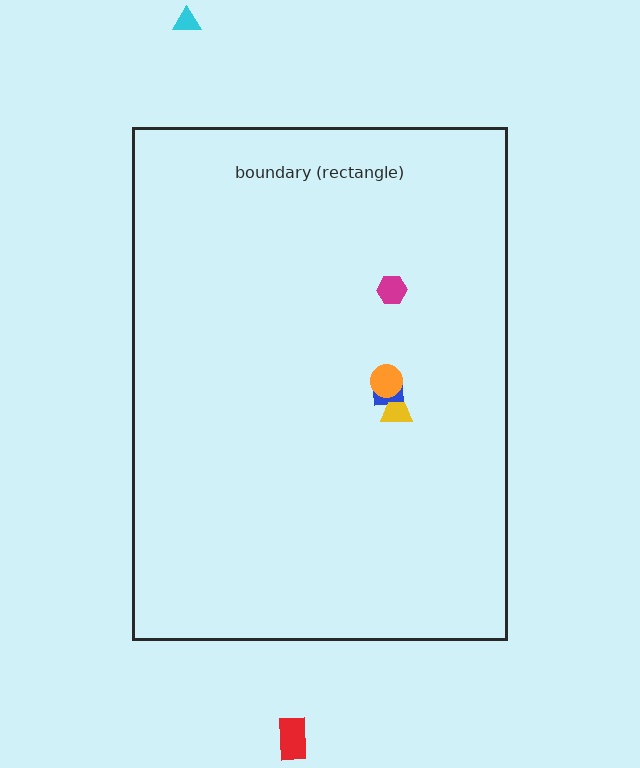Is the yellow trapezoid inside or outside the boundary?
Inside.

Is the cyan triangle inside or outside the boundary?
Outside.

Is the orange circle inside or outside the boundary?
Inside.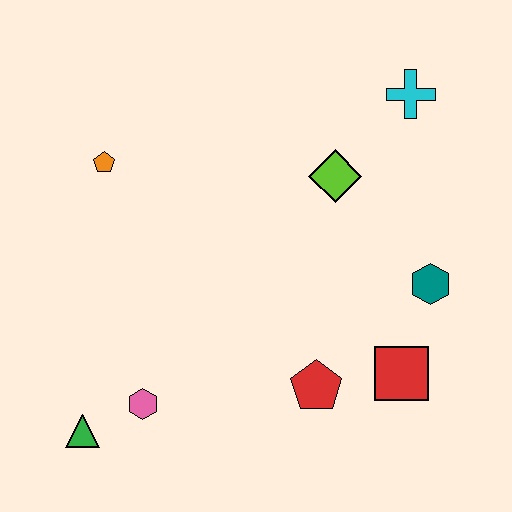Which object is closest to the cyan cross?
The lime diamond is closest to the cyan cross.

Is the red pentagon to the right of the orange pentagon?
Yes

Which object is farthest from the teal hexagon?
The green triangle is farthest from the teal hexagon.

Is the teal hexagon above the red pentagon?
Yes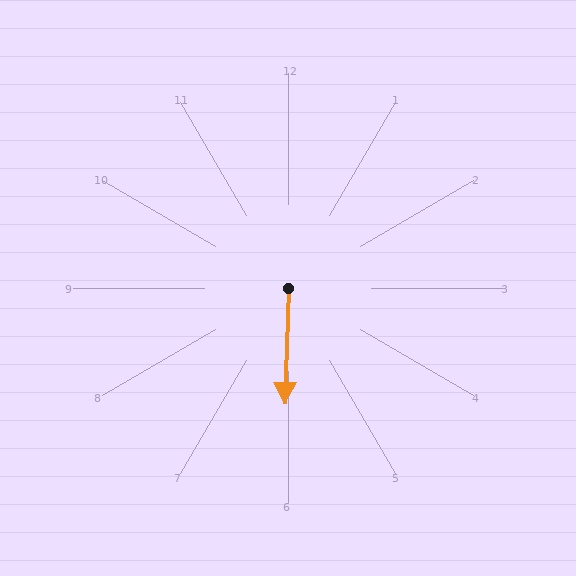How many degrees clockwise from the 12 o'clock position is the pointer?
Approximately 182 degrees.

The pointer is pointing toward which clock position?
Roughly 6 o'clock.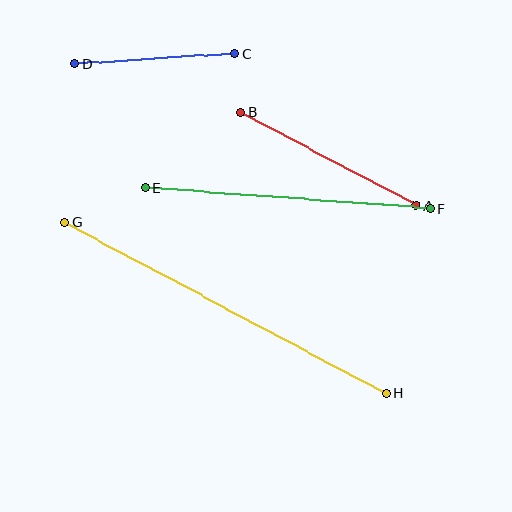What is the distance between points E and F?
The distance is approximately 287 pixels.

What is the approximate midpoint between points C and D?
The midpoint is at approximately (155, 59) pixels.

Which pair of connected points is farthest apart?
Points G and H are farthest apart.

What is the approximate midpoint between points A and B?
The midpoint is at approximately (329, 159) pixels.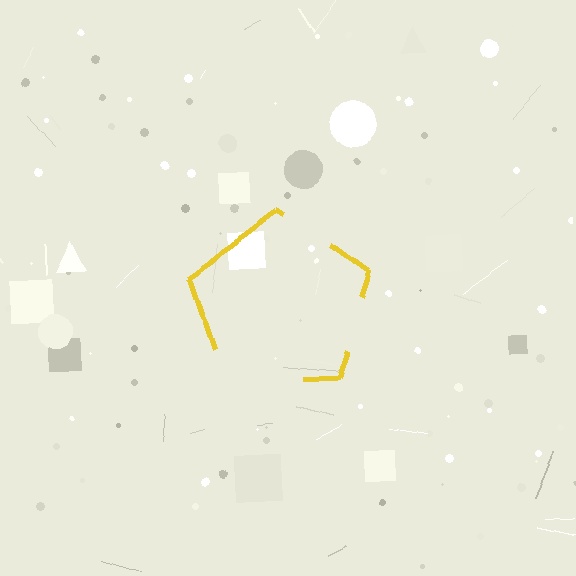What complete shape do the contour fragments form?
The contour fragments form a pentagon.